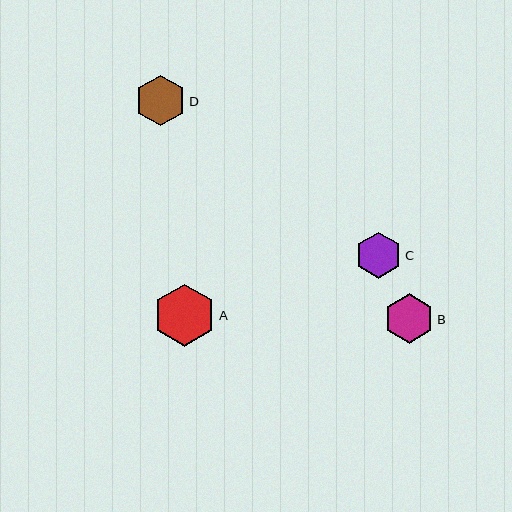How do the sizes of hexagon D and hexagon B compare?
Hexagon D and hexagon B are approximately the same size.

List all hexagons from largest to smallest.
From largest to smallest: A, D, B, C.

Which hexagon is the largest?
Hexagon A is the largest with a size of approximately 62 pixels.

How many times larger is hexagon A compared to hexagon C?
Hexagon A is approximately 1.4 times the size of hexagon C.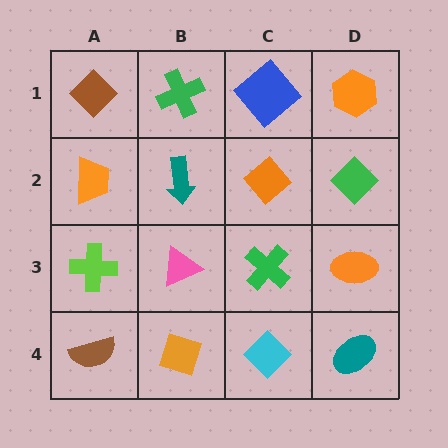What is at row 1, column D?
An orange hexagon.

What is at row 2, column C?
An orange diamond.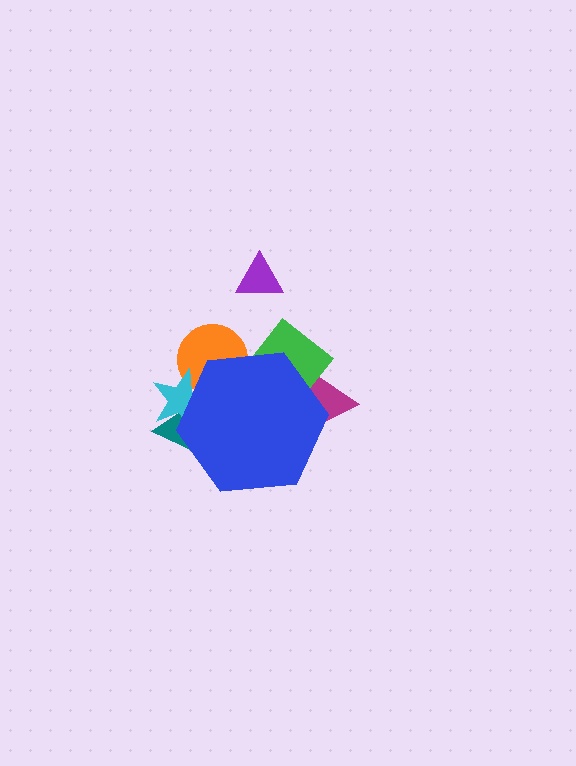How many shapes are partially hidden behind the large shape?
5 shapes are partially hidden.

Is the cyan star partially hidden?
Yes, the cyan star is partially hidden behind the blue hexagon.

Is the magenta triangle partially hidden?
Yes, the magenta triangle is partially hidden behind the blue hexagon.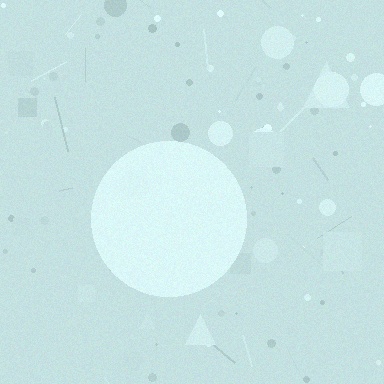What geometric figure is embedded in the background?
A circle is embedded in the background.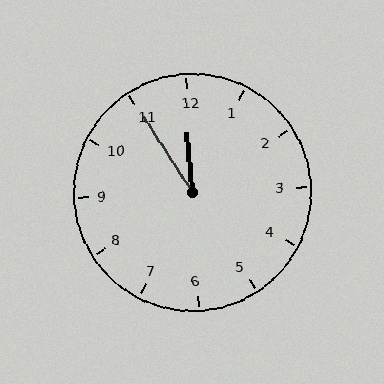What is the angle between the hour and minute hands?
Approximately 28 degrees.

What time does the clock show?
11:55.